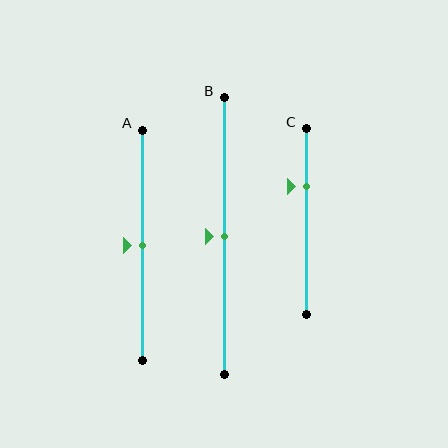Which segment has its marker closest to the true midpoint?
Segment A has its marker closest to the true midpoint.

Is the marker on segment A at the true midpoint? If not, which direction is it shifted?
Yes, the marker on segment A is at the true midpoint.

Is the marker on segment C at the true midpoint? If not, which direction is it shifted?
No, the marker on segment C is shifted upward by about 19% of the segment length.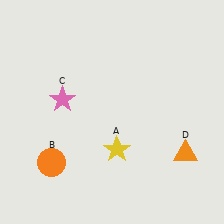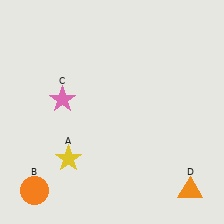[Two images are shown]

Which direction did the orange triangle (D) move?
The orange triangle (D) moved down.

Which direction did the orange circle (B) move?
The orange circle (B) moved down.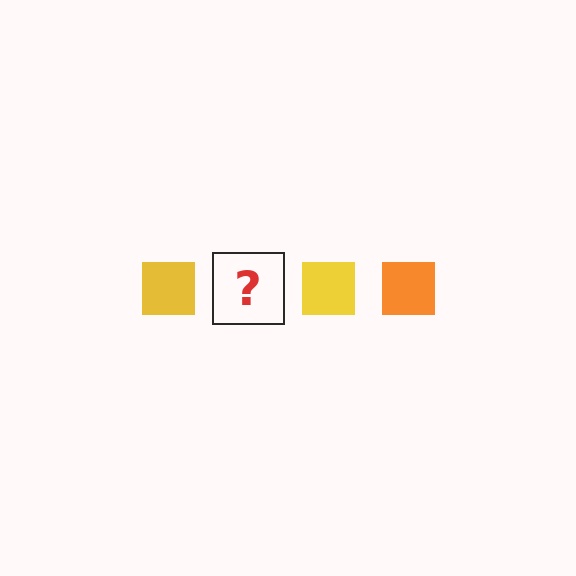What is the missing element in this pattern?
The missing element is an orange square.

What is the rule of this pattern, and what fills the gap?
The rule is that the pattern cycles through yellow, orange squares. The gap should be filled with an orange square.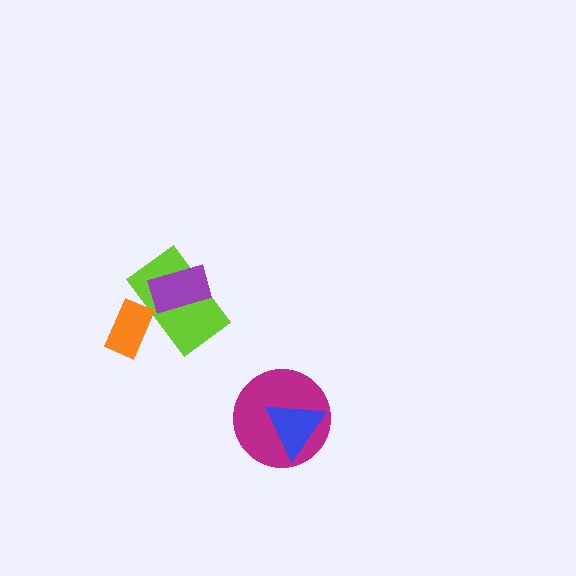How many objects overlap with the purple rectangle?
1 object overlaps with the purple rectangle.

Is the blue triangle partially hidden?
No, no other shape covers it.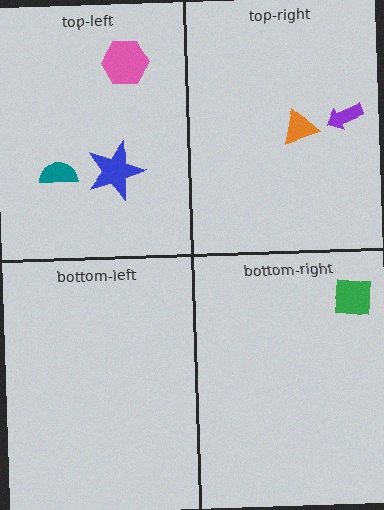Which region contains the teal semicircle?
The top-left region.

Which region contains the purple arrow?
The top-right region.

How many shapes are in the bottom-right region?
1.